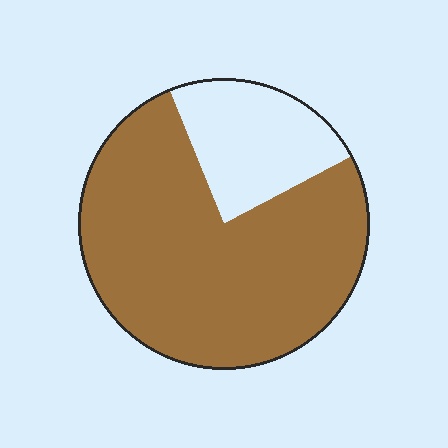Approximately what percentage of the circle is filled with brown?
Approximately 75%.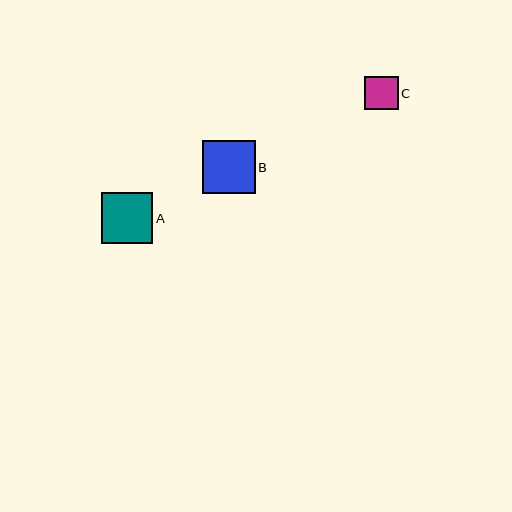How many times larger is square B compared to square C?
Square B is approximately 1.6 times the size of square C.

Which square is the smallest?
Square C is the smallest with a size of approximately 33 pixels.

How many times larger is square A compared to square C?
Square A is approximately 1.5 times the size of square C.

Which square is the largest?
Square B is the largest with a size of approximately 53 pixels.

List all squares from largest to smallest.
From largest to smallest: B, A, C.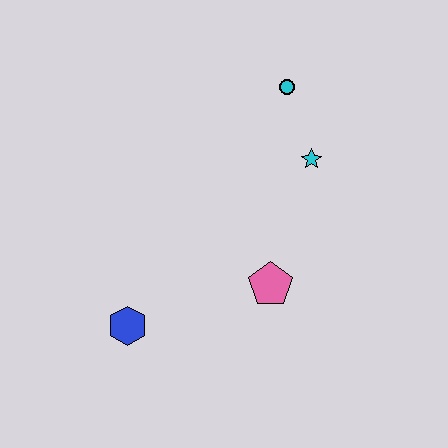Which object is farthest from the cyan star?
The blue hexagon is farthest from the cyan star.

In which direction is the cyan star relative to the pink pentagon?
The cyan star is above the pink pentagon.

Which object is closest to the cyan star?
The cyan circle is closest to the cyan star.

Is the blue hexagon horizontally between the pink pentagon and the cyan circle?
No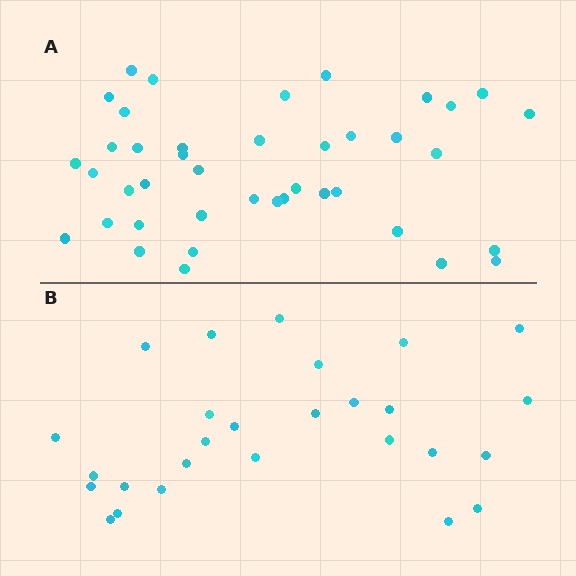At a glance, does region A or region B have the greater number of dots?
Region A (the top region) has more dots.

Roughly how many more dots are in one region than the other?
Region A has approximately 15 more dots than region B.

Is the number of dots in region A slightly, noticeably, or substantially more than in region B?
Region A has substantially more. The ratio is roughly 1.5 to 1.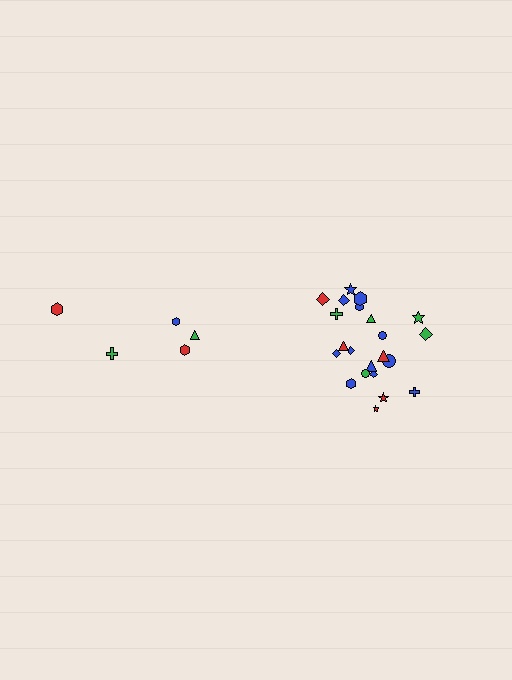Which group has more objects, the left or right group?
The right group.